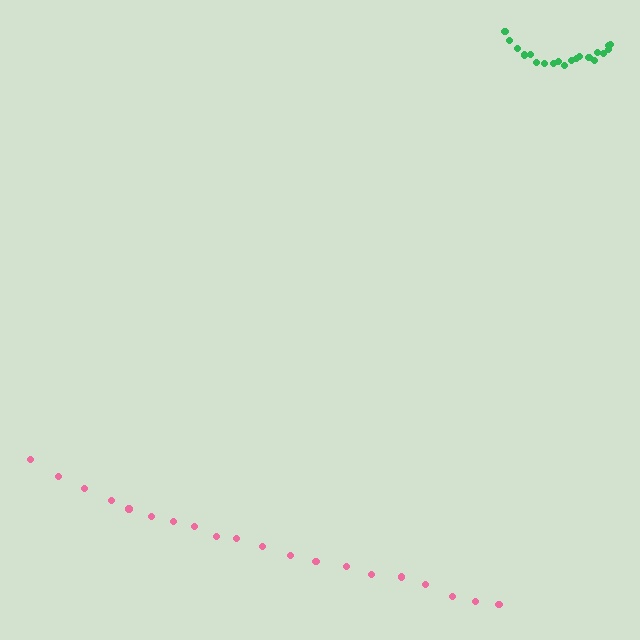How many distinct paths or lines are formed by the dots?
There are 2 distinct paths.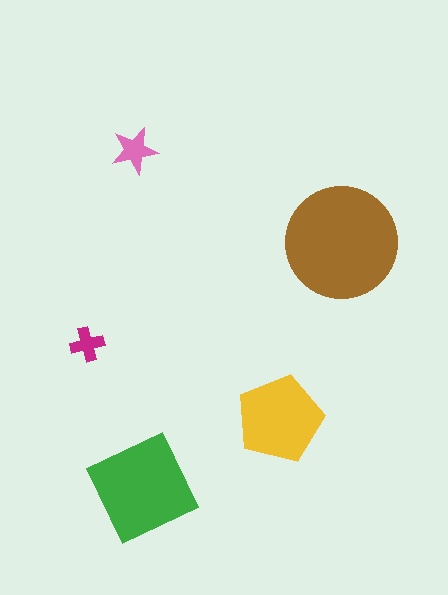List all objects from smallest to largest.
The magenta cross, the pink star, the yellow pentagon, the green square, the brown circle.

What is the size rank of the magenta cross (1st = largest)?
5th.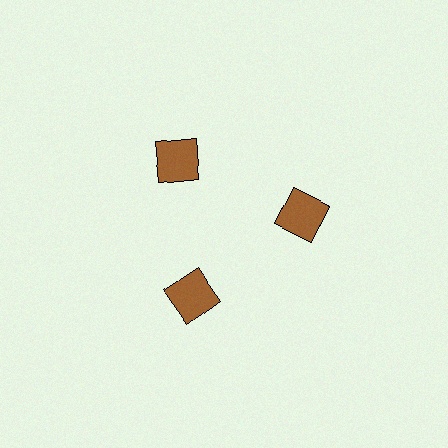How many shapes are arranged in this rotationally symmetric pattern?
There are 3 shapes, arranged in 3 groups of 1.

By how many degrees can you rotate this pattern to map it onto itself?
The pattern maps onto itself every 120 degrees of rotation.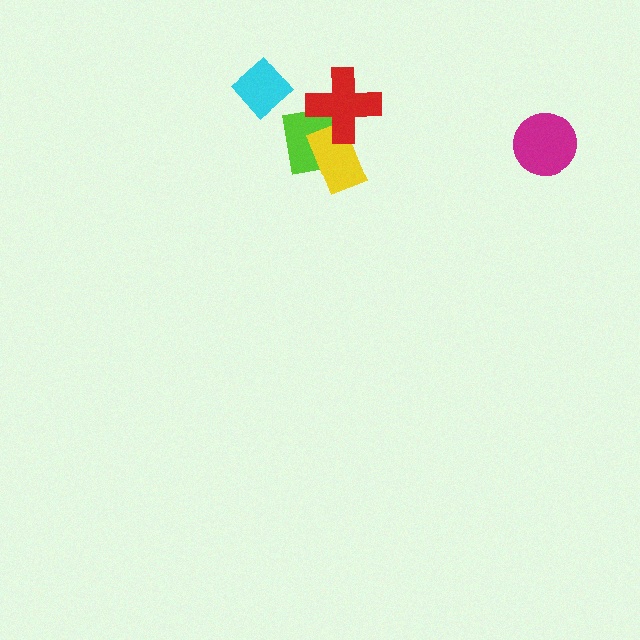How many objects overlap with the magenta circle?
0 objects overlap with the magenta circle.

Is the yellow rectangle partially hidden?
Yes, it is partially covered by another shape.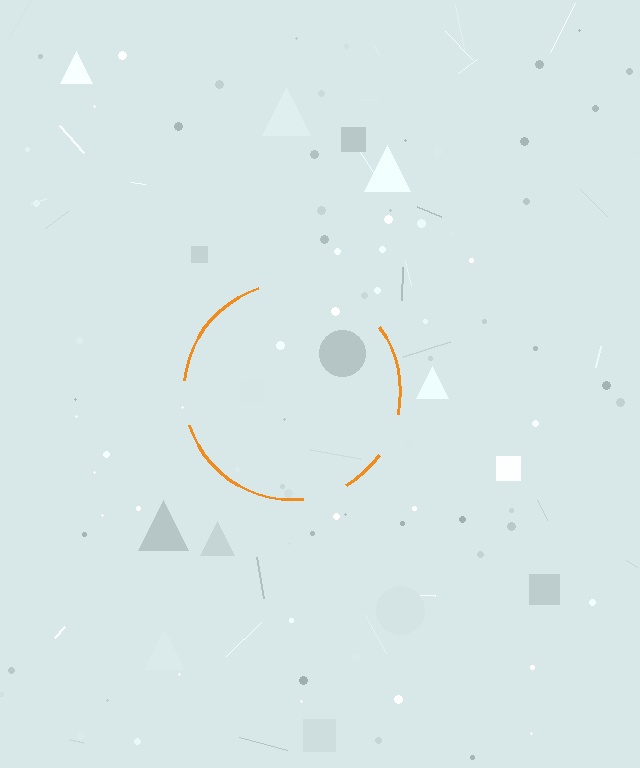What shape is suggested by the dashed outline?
The dashed outline suggests a circle.